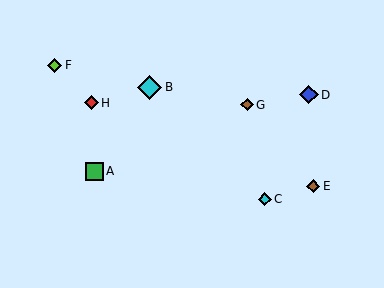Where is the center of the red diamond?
The center of the red diamond is at (91, 103).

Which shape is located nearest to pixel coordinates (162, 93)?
The cyan diamond (labeled B) at (150, 87) is nearest to that location.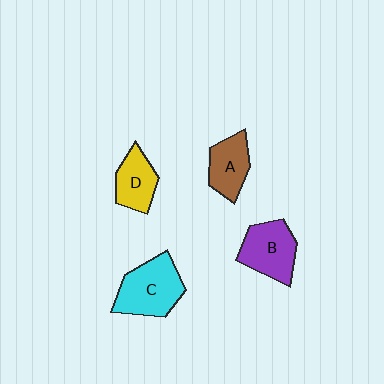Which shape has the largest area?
Shape C (cyan).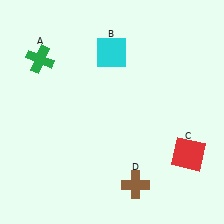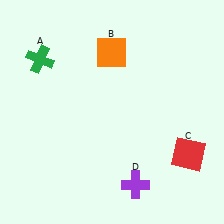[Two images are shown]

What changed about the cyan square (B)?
In Image 1, B is cyan. In Image 2, it changed to orange.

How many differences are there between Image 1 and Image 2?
There are 2 differences between the two images.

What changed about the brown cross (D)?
In Image 1, D is brown. In Image 2, it changed to purple.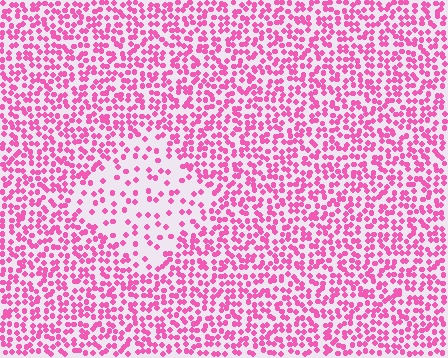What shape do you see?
I see a diamond.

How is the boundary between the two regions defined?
The boundary is defined by a change in element density (approximately 2.5x ratio). All elements are the same color, size, and shape.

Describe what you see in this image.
The image contains small pink elements arranged at two different densities. A diamond-shaped region is visible where the elements are less densely packed than the surrounding area.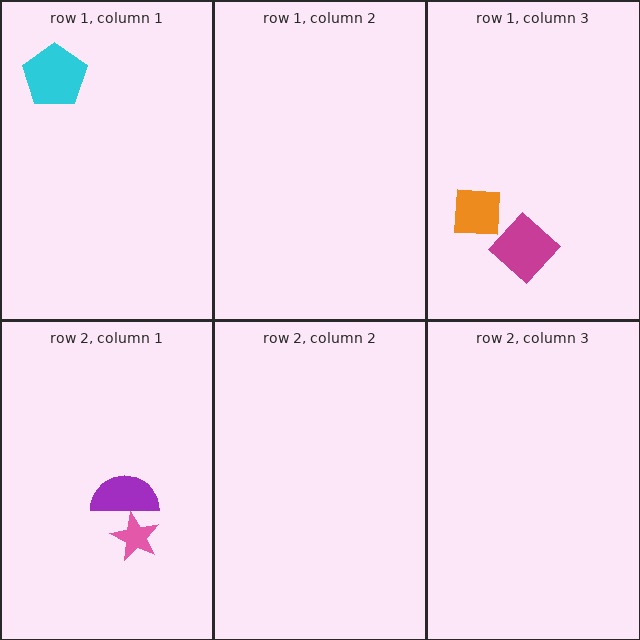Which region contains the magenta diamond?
The row 1, column 3 region.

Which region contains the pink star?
The row 2, column 1 region.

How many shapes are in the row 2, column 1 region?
2.